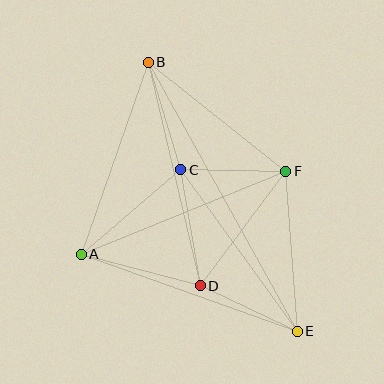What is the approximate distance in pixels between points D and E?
The distance between D and E is approximately 107 pixels.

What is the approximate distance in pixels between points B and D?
The distance between B and D is approximately 230 pixels.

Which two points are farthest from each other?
Points B and E are farthest from each other.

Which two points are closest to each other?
Points C and F are closest to each other.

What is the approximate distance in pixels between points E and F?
The distance between E and F is approximately 161 pixels.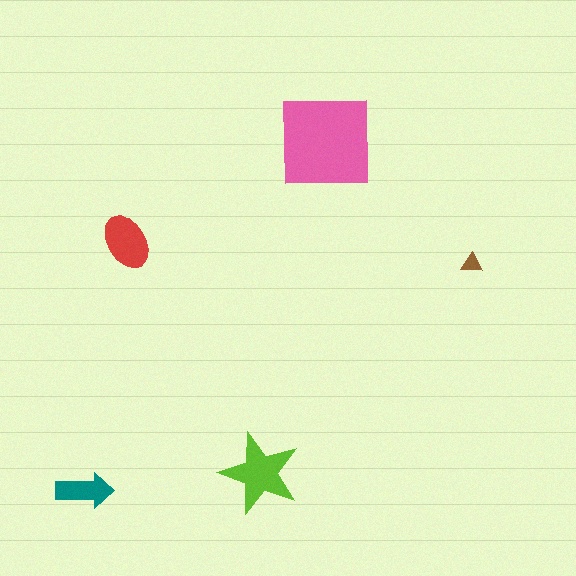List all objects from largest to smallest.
The pink square, the lime star, the red ellipse, the teal arrow, the brown triangle.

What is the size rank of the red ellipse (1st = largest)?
3rd.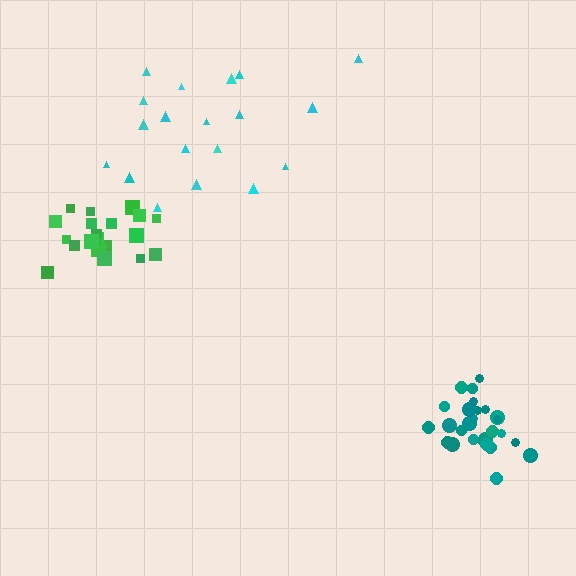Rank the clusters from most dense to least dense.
teal, green, cyan.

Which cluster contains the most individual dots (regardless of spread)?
Teal (27).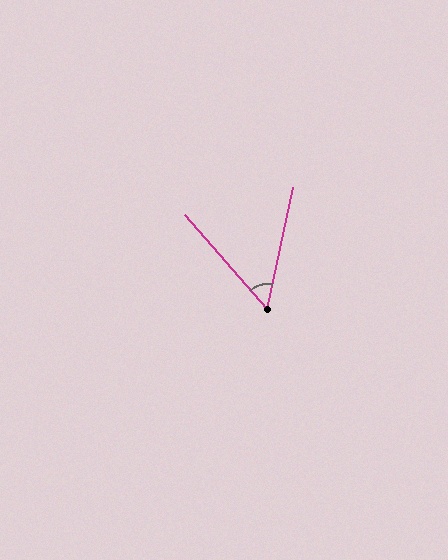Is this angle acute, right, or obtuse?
It is acute.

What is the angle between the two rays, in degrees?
Approximately 53 degrees.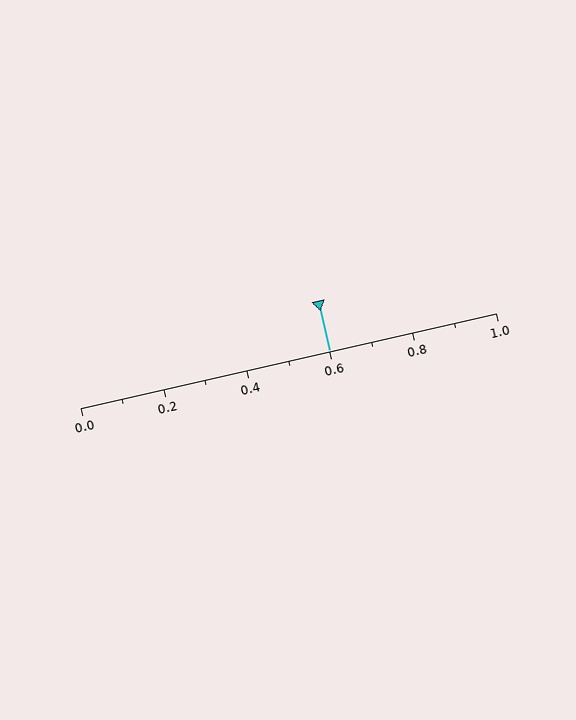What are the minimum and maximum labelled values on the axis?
The axis runs from 0.0 to 1.0.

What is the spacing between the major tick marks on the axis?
The major ticks are spaced 0.2 apart.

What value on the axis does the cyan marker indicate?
The marker indicates approximately 0.6.